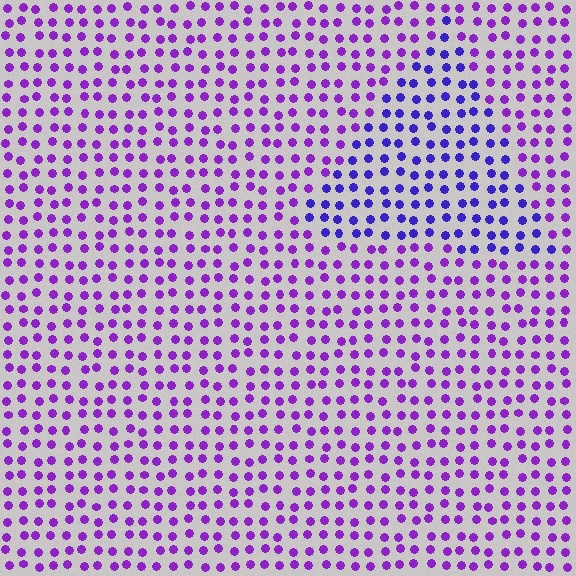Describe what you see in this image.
The image is filled with small purple elements in a uniform arrangement. A triangle-shaped region is visible where the elements are tinted to a slightly different hue, forming a subtle color boundary.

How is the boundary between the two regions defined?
The boundary is defined purely by a slight shift in hue (about 32 degrees). Spacing, size, and orientation are identical on both sides.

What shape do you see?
I see a triangle.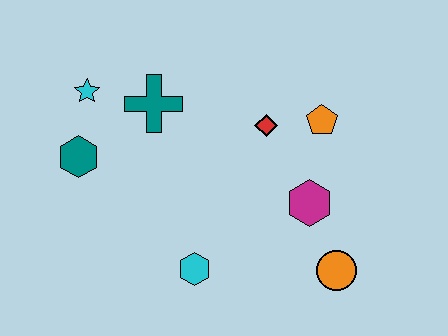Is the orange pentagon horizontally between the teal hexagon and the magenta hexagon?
No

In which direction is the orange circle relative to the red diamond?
The orange circle is below the red diamond.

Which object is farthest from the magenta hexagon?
The cyan star is farthest from the magenta hexagon.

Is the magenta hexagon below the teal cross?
Yes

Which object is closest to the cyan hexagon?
The magenta hexagon is closest to the cyan hexagon.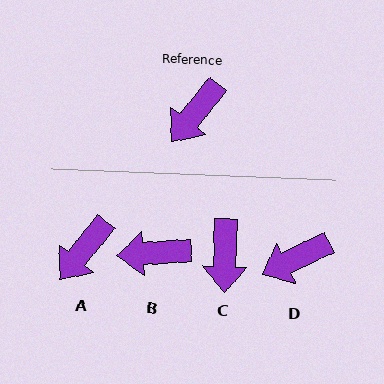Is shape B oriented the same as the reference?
No, it is off by about 48 degrees.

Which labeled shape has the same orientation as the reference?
A.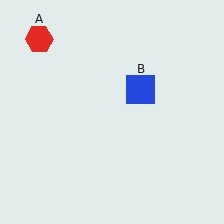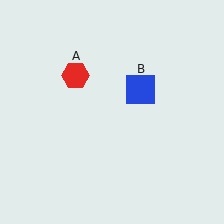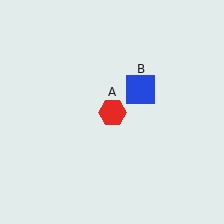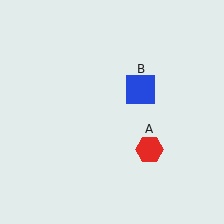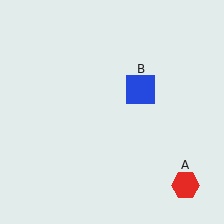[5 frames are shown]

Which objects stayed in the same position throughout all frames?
Blue square (object B) remained stationary.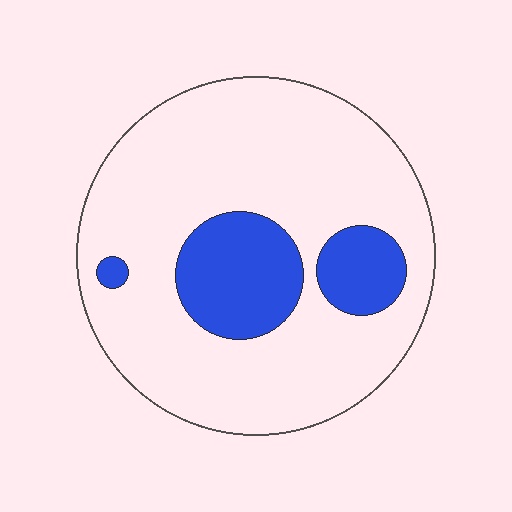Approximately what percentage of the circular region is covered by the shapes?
Approximately 20%.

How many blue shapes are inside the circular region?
3.